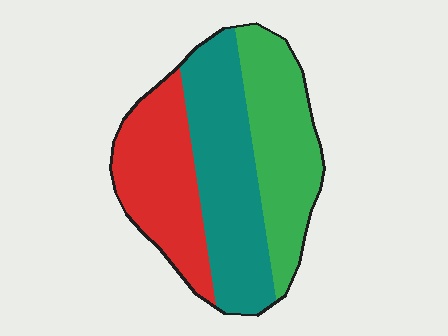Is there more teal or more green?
Teal.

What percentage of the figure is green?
Green covers 32% of the figure.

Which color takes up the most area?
Teal, at roughly 40%.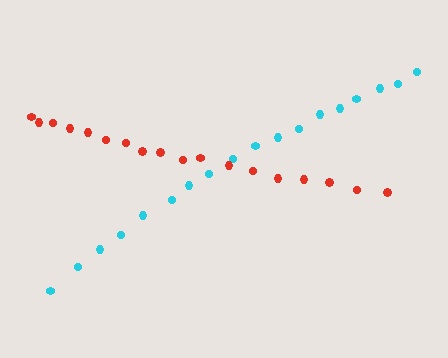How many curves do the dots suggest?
There are 2 distinct paths.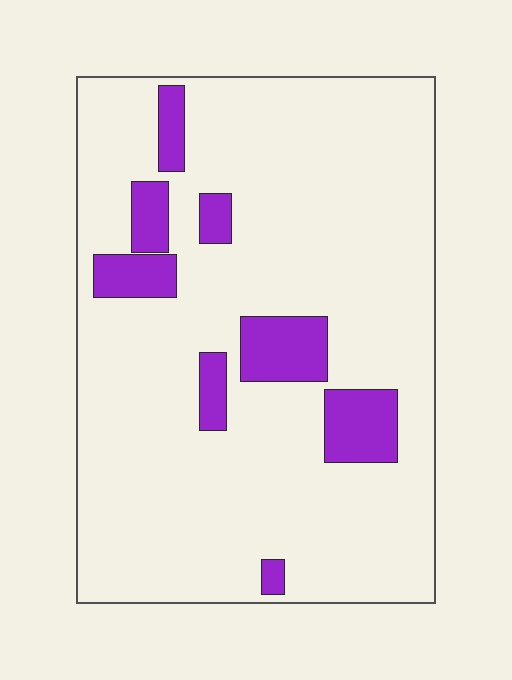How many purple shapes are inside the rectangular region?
8.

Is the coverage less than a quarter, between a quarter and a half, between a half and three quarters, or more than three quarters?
Less than a quarter.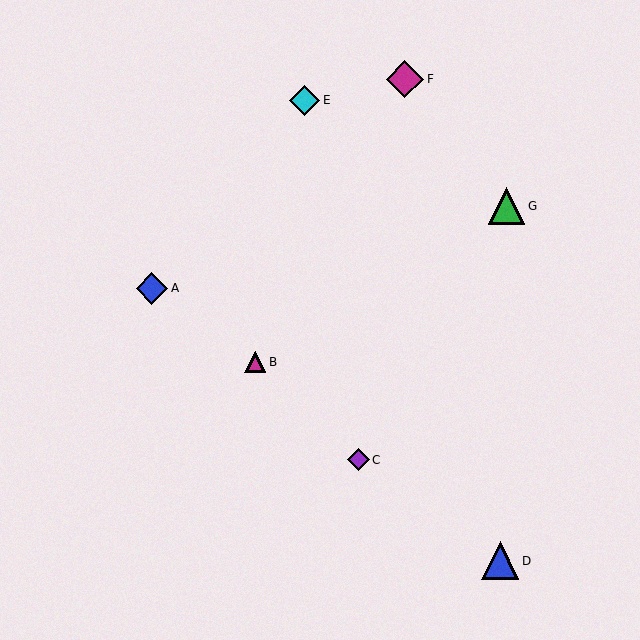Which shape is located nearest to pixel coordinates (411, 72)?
The magenta diamond (labeled F) at (405, 79) is nearest to that location.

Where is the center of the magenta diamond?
The center of the magenta diamond is at (405, 79).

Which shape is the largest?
The blue triangle (labeled D) is the largest.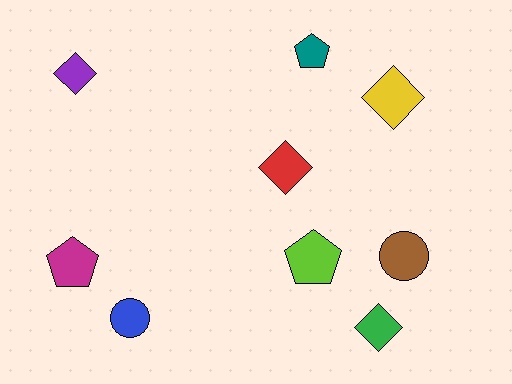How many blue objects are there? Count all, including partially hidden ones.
There is 1 blue object.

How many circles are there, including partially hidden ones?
There are 2 circles.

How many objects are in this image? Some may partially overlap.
There are 9 objects.